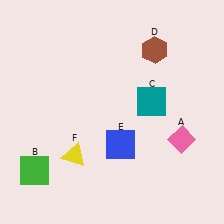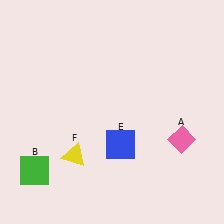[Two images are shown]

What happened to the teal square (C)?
The teal square (C) was removed in Image 2. It was in the top-right area of Image 1.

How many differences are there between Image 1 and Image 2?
There are 2 differences between the two images.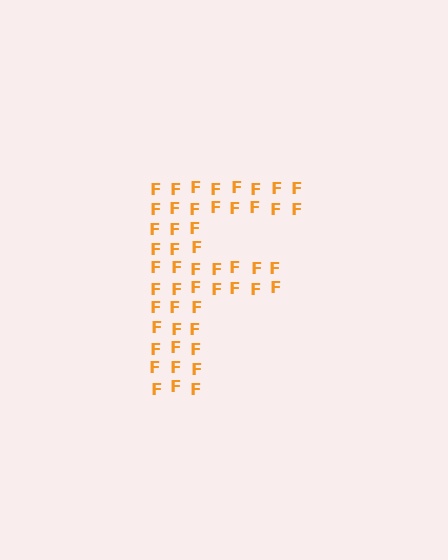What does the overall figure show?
The overall figure shows the letter F.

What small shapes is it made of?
It is made of small letter F's.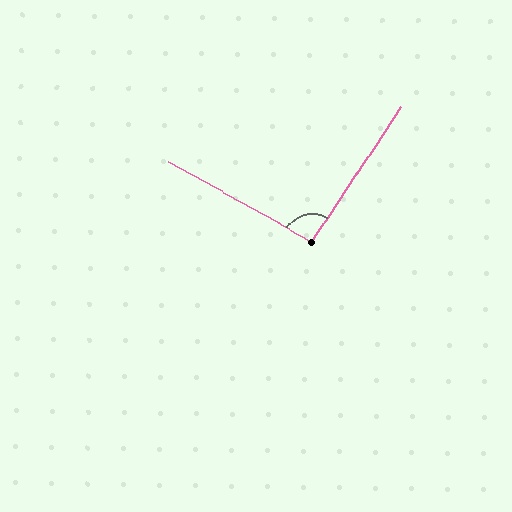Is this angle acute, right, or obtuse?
It is approximately a right angle.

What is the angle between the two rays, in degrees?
Approximately 94 degrees.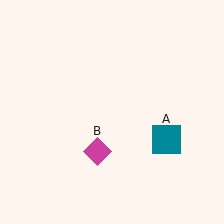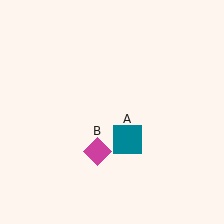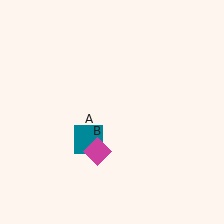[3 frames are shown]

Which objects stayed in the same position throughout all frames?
Magenta diamond (object B) remained stationary.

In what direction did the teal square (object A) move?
The teal square (object A) moved left.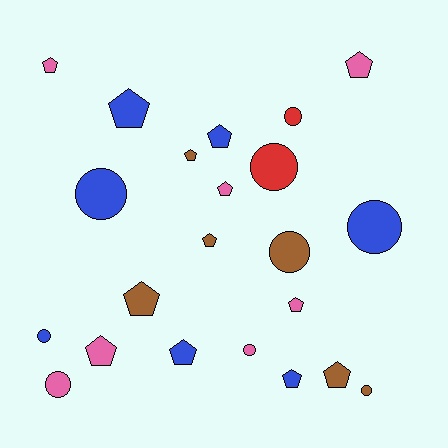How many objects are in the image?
There are 22 objects.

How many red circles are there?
There are 2 red circles.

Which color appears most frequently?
Pink, with 7 objects.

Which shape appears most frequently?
Pentagon, with 13 objects.